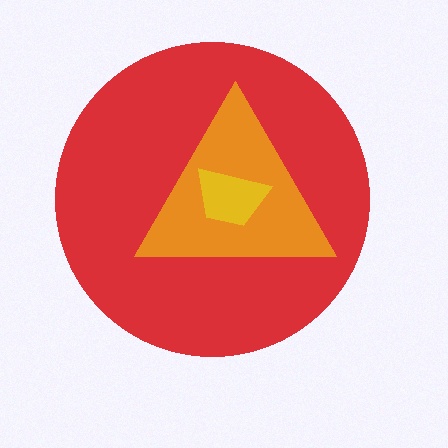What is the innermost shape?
The yellow trapezoid.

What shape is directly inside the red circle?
The orange triangle.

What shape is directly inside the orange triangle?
The yellow trapezoid.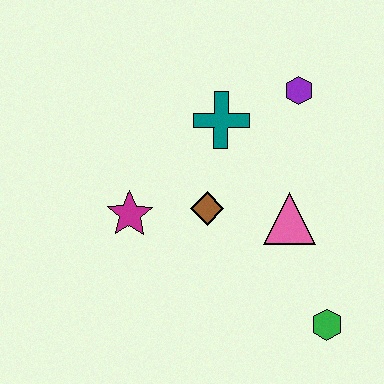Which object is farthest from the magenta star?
The green hexagon is farthest from the magenta star.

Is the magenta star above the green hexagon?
Yes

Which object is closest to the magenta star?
The brown diamond is closest to the magenta star.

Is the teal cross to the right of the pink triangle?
No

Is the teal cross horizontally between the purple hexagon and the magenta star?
Yes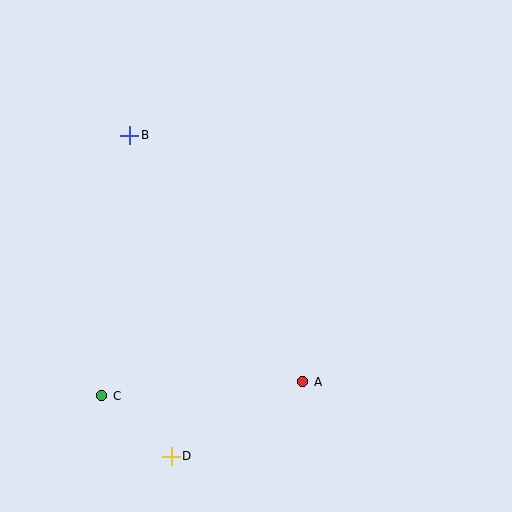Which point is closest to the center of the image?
Point A at (303, 382) is closest to the center.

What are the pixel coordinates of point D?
Point D is at (171, 456).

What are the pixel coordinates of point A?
Point A is at (303, 382).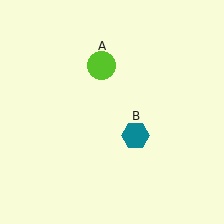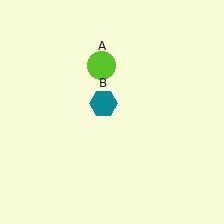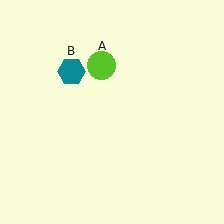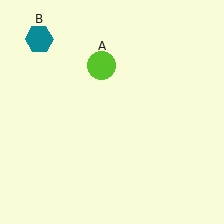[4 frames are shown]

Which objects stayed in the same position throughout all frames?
Lime circle (object A) remained stationary.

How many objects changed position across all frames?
1 object changed position: teal hexagon (object B).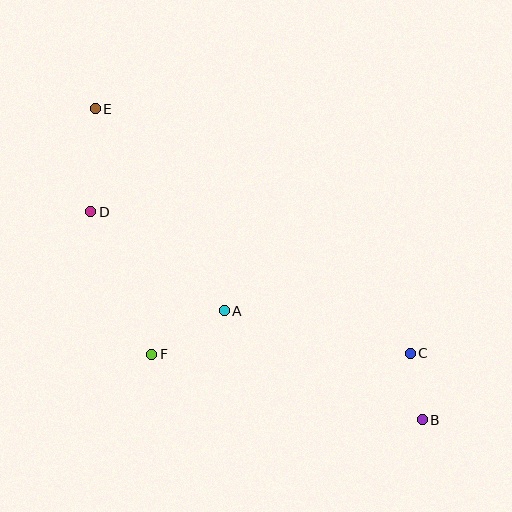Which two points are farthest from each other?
Points B and E are farthest from each other.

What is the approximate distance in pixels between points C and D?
The distance between C and D is approximately 350 pixels.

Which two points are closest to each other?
Points B and C are closest to each other.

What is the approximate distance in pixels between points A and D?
The distance between A and D is approximately 167 pixels.